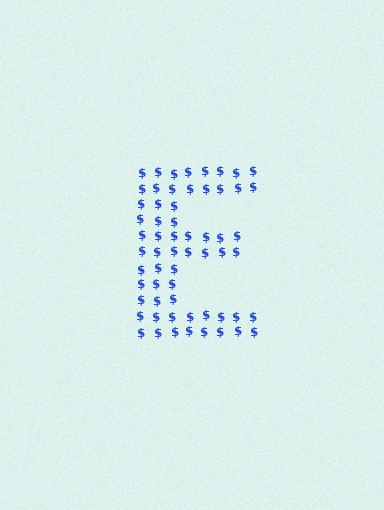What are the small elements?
The small elements are dollar signs.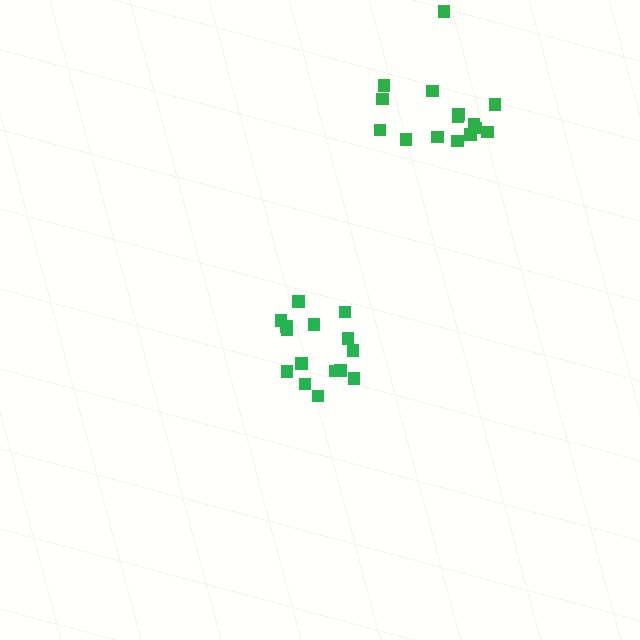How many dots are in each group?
Group 1: 15 dots, Group 2: 15 dots (30 total).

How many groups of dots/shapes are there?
There are 2 groups.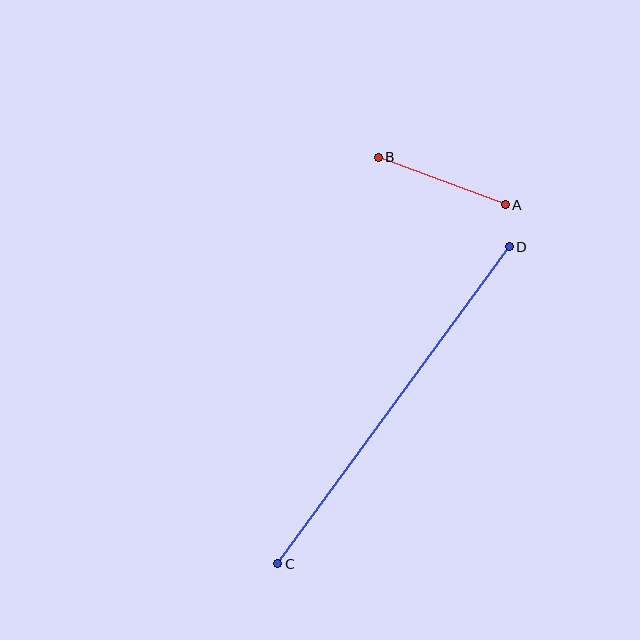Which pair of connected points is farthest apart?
Points C and D are farthest apart.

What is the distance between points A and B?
The distance is approximately 136 pixels.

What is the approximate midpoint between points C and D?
The midpoint is at approximately (393, 405) pixels.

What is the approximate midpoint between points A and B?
The midpoint is at approximately (442, 181) pixels.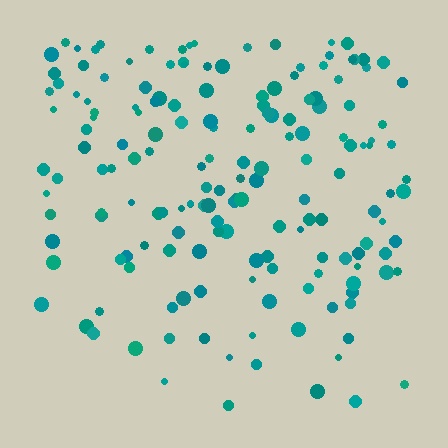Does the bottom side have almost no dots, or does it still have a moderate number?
Still a moderate number, just noticeably fewer than the top.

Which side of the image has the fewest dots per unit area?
The bottom.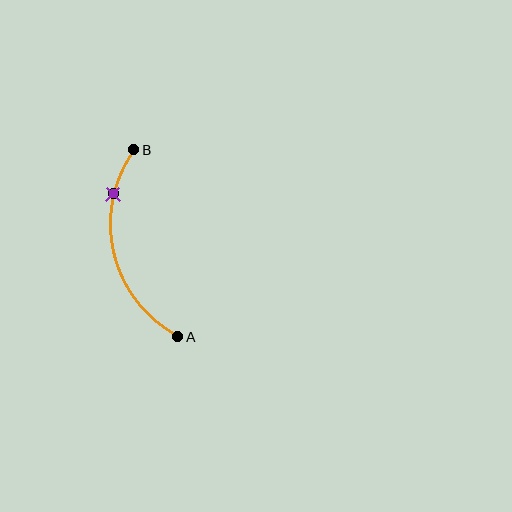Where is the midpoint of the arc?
The arc midpoint is the point on the curve farthest from the straight line joining A and B. It sits to the left of that line.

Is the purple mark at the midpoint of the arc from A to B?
No. The purple mark lies on the arc but is closer to endpoint B. The arc midpoint would be at the point on the curve equidistant along the arc from both A and B.